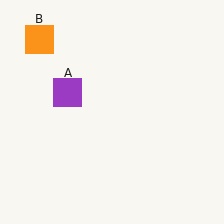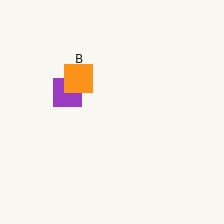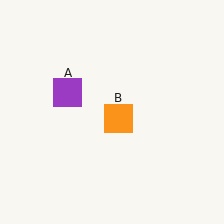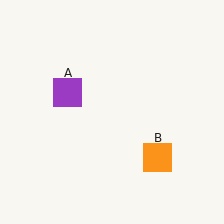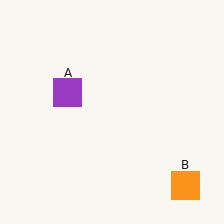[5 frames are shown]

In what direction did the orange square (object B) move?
The orange square (object B) moved down and to the right.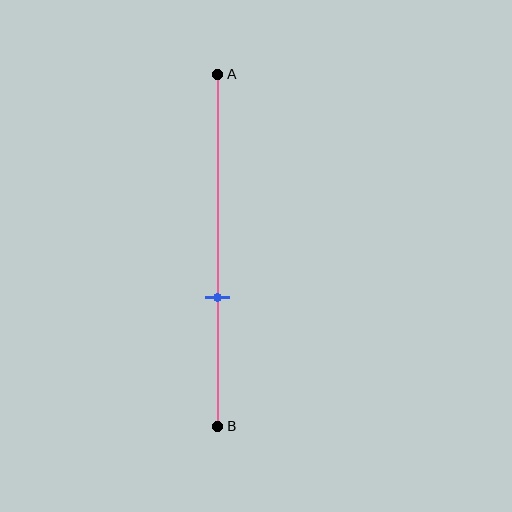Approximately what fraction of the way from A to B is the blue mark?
The blue mark is approximately 65% of the way from A to B.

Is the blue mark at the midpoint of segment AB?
No, the mark is at about 65% from A, not at the 50% midpoint.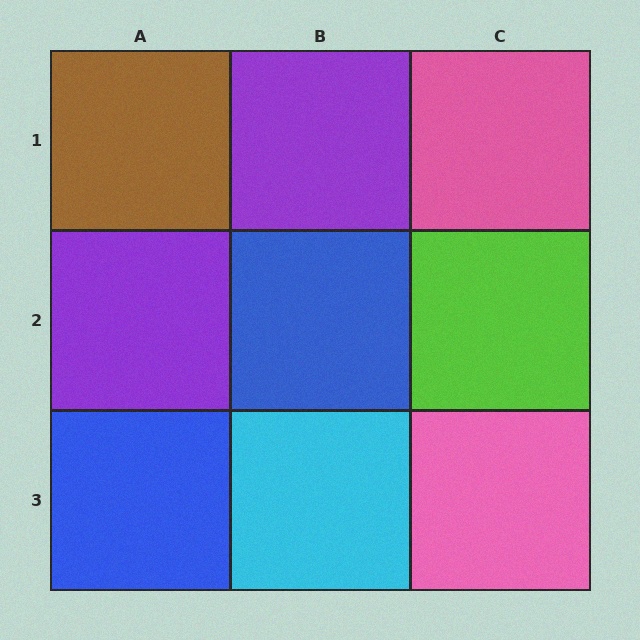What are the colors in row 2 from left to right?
Purple, blue, lime.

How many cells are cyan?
1 cell is cyan.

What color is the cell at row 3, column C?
Pink.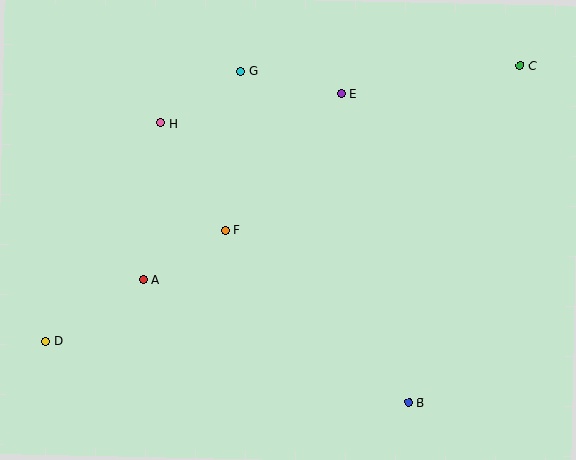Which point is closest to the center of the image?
Point F at (225, 230) is closest to the center.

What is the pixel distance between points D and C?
The distance between D and C is 549 pixels.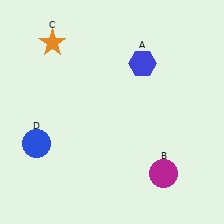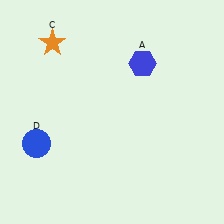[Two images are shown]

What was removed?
The magenta circle (B) was removed in Image 2.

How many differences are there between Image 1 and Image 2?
There is 1 difference between the two images.